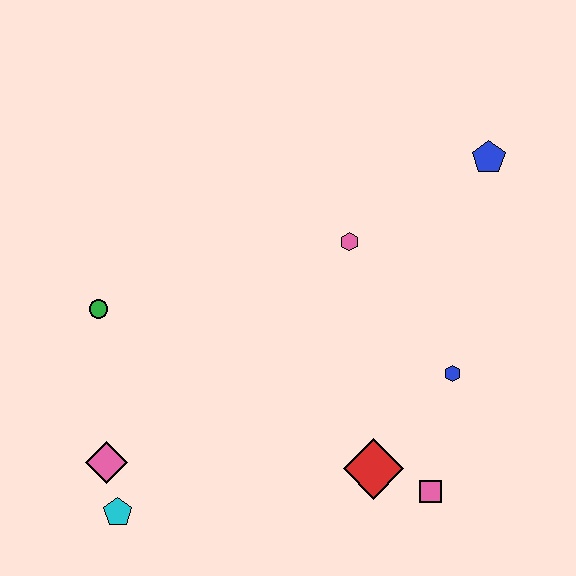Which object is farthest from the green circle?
The blue pentagon is farthest from the green circle.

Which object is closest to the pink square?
The red diamond is closest to the pink square.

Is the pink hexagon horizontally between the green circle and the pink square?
Yes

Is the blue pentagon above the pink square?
Yes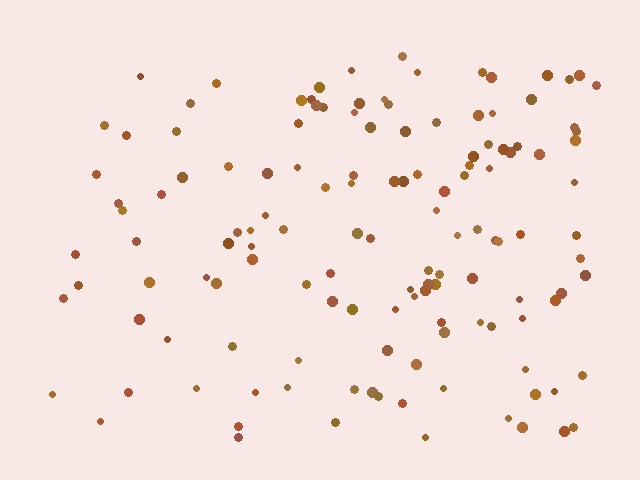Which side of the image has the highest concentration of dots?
The right.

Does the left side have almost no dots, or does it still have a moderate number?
Still a moderate number, just noticeably fewer than the right.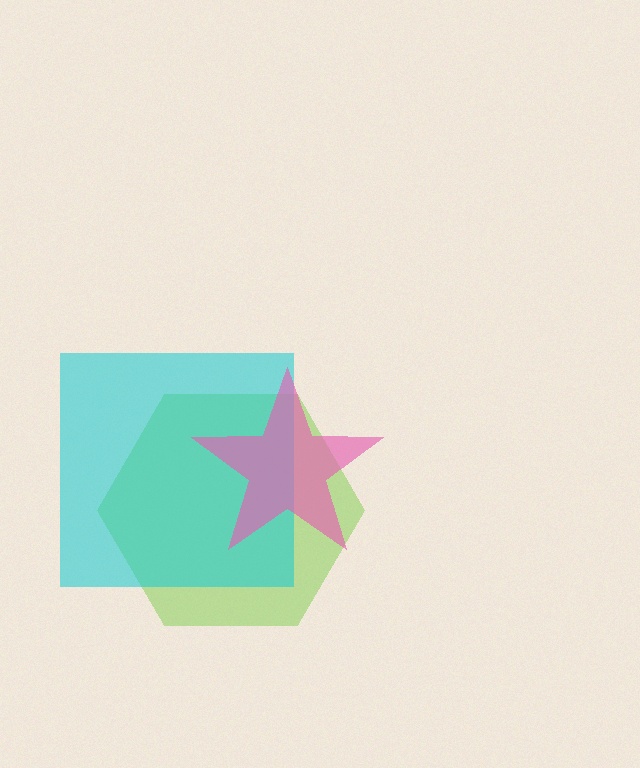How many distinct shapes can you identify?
There are 3 distinct shapes: a lime hexagon, a cyan square, a pink star.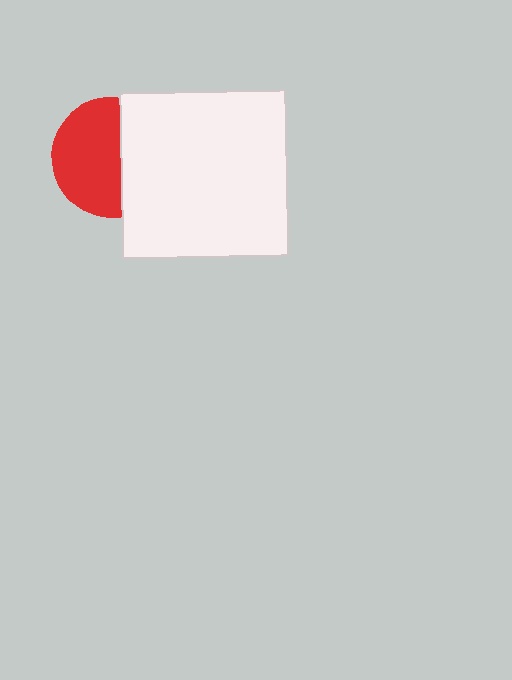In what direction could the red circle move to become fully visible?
The red circle could move left. That would shift it out from behind the white square entirely.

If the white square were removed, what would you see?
You would see the complete red circle.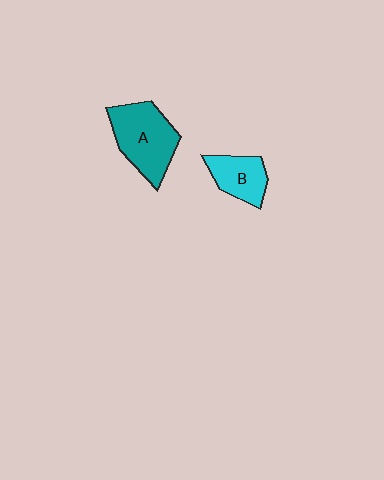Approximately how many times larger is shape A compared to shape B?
Approximately 1.7 times.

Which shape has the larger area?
Shape A (teal).